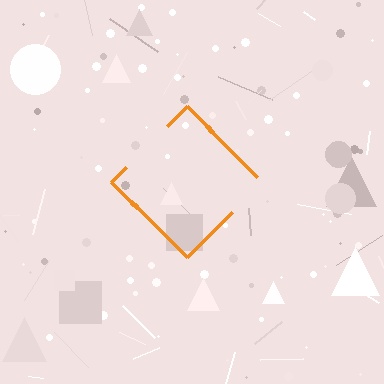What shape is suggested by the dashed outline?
The dashed outline suggests a diamond.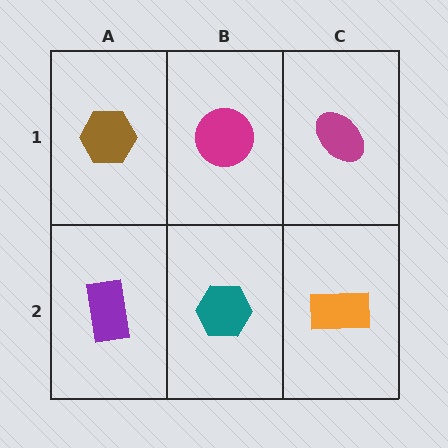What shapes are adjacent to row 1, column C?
An orange rectangle (row 2, column C), a magenta circle (row 1, column B).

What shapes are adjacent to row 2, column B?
A magenta circle (row 1, column B), a purple rectangle (row 2, column A), an orange rectangle (row 2, column C).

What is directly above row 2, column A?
A brown hexagon.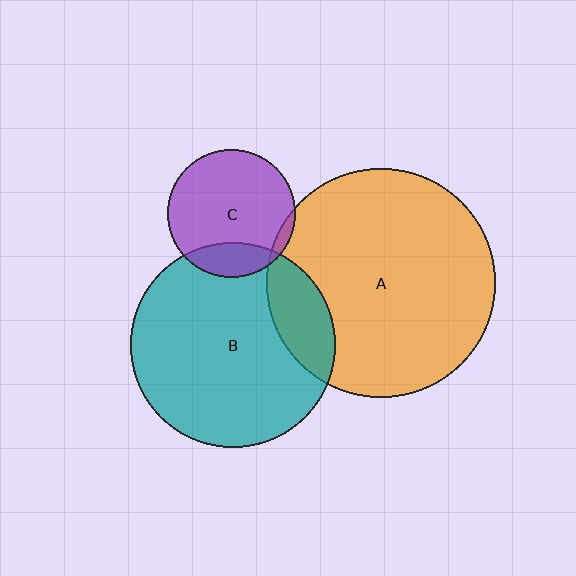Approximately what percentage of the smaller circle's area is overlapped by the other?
Approximately 20%.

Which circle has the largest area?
Circle A (orange).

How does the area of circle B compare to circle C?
Approximately 2.5 times.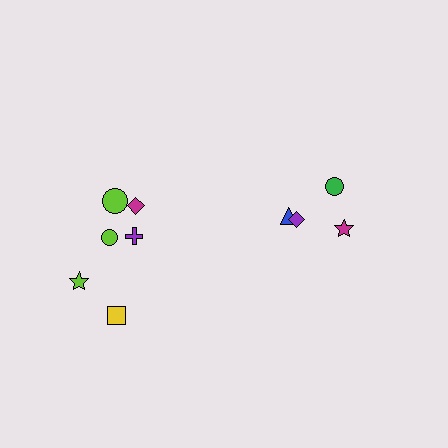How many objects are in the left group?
There are 6 objects.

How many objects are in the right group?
There are 4 objects.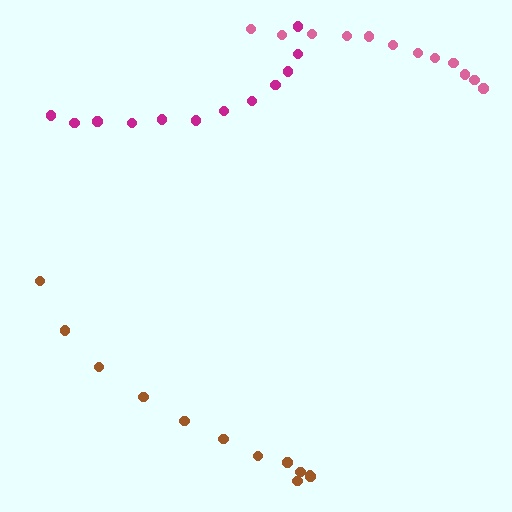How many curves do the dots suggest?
There are 3 distinct paths.